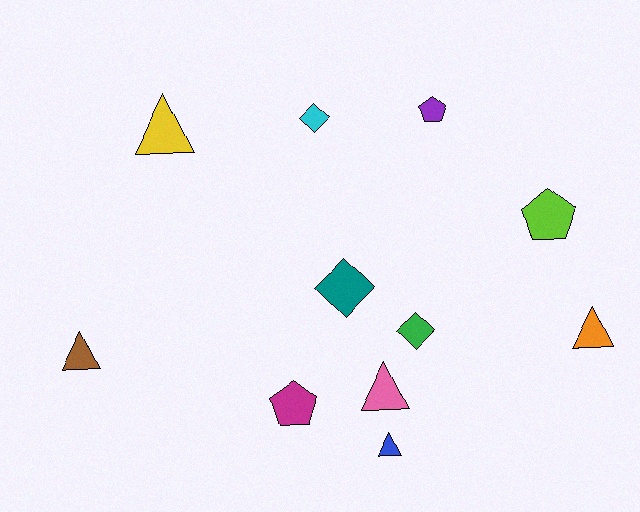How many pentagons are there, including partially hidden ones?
There are 3 pentagons.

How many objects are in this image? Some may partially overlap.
There are 11 objects.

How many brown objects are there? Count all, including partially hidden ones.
There is 1 brown object.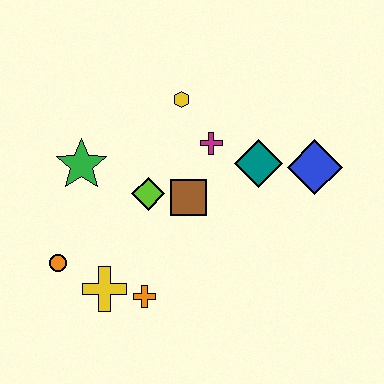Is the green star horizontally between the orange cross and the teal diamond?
No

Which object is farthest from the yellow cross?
The blue diamond is farthest from the yellow cross.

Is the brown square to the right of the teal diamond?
No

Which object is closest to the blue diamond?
The teal diamond is closest to the blue diamond.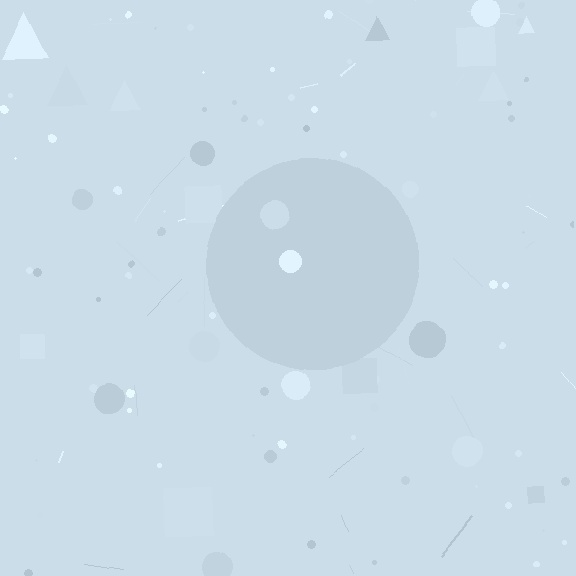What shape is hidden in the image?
A circle is hidden in the image.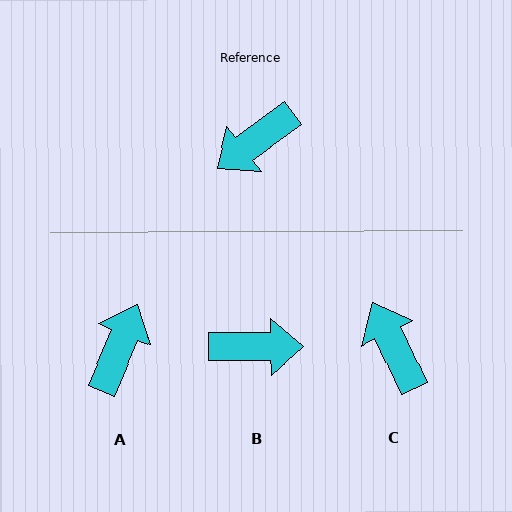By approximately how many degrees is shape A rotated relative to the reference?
Approximately 149 degrees clockwise.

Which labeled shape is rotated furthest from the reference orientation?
A, about 149 degrees away.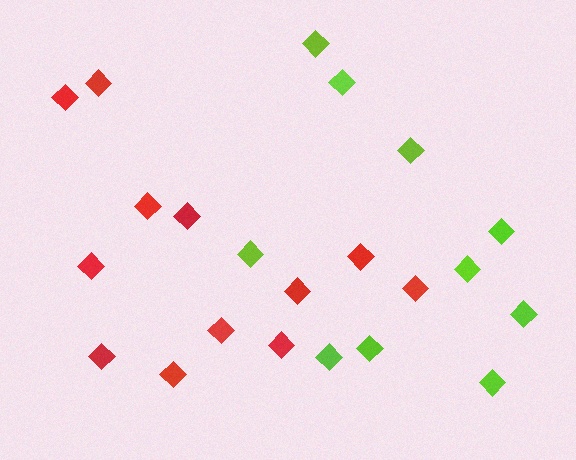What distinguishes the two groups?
There are 2 groups: one group of red diamonds (12) and one group of lime diamonds (10).